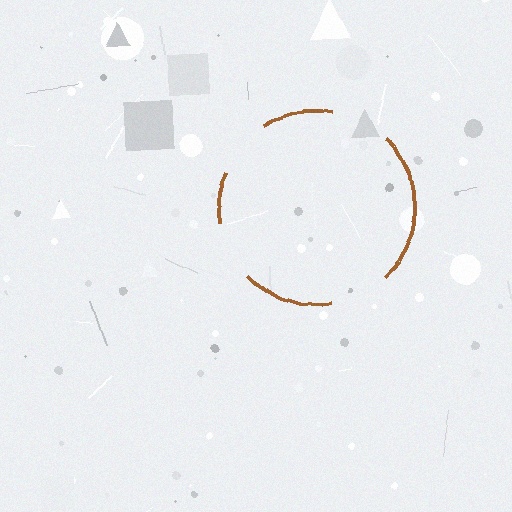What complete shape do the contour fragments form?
The contour fragments form a circle.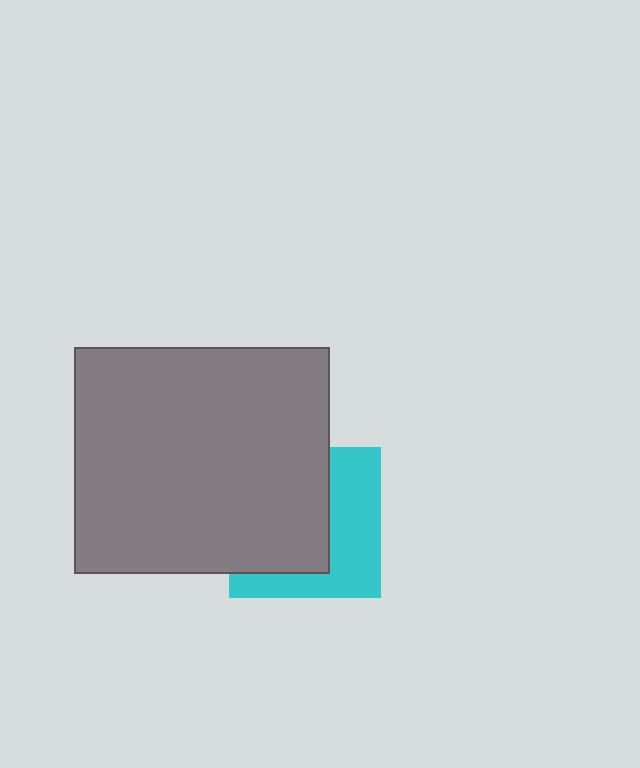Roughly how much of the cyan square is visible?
A small part of it is visible (roughly 45%).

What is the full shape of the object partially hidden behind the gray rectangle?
The partially hidden object is a cyan square.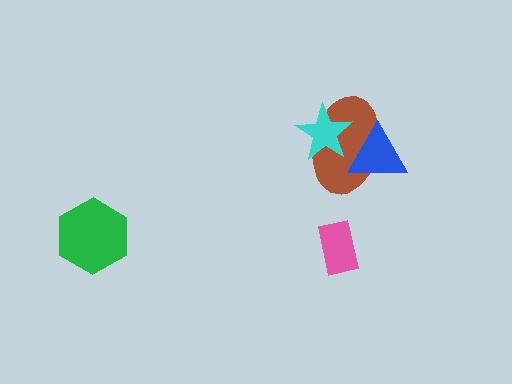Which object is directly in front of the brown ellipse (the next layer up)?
The cyan star is directly in front of the brown ellipse.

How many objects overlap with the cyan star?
2 objects overlap with the cyan star.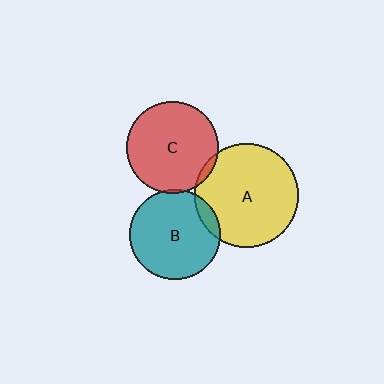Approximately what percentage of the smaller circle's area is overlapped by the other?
Approximately 10%.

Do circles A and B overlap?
Yes.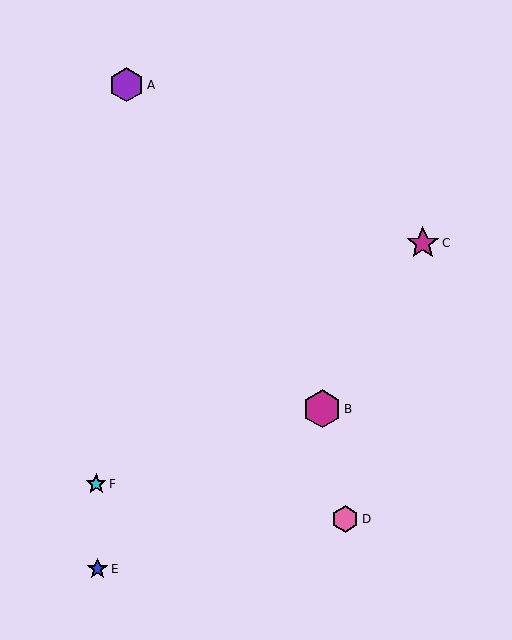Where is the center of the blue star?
The center of the blue star is at (97, 569).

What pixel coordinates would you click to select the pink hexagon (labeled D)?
Click at (345, 519) to select the pink hexagon D.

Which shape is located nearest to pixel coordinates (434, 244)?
The magenta star (labeled C) at (423, 243) is nearest to that location.